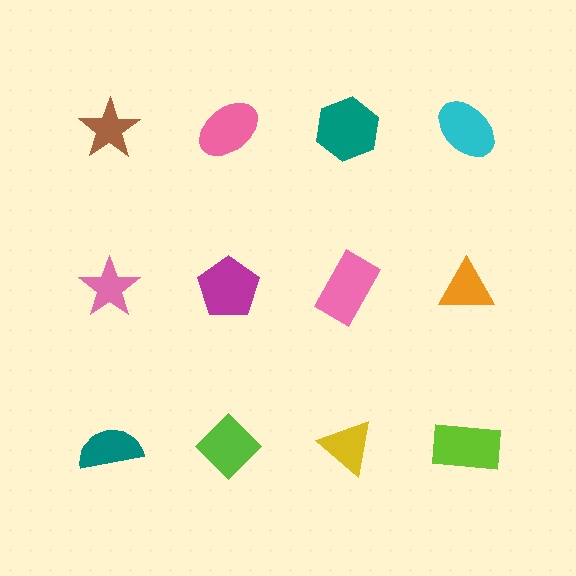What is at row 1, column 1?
A brown star.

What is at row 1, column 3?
A teal hexagon.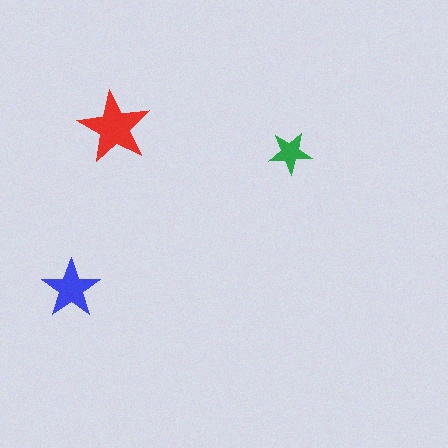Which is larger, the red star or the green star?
The red one.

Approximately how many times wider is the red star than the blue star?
About 1.5 times wider.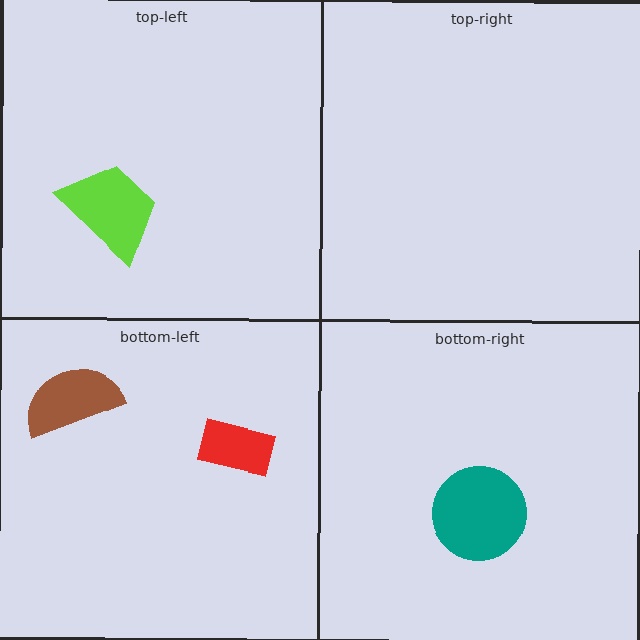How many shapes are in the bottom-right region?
1.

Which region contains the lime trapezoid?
The top-left region.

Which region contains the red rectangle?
The bottom-left region.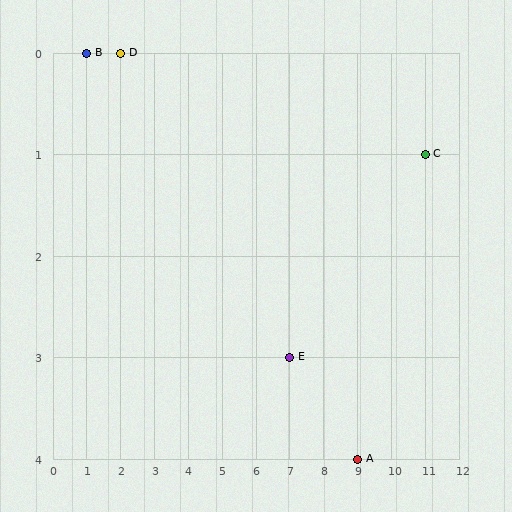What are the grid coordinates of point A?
Point A is at grid coordinates (9, 4).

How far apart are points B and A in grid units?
Points B and A are 8 columns and 4 rows apart (about 8.9 grid units diagonally).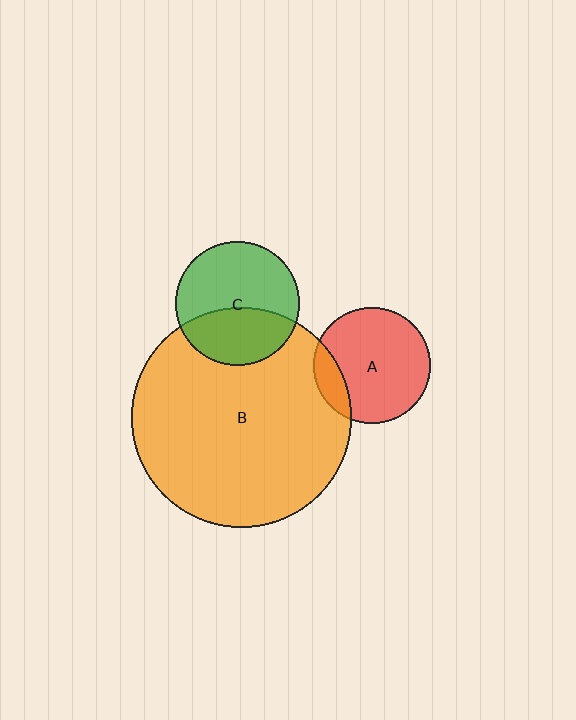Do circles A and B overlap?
Yes.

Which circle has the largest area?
Circle B (orange).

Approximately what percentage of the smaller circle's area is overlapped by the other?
Approximately 15%.